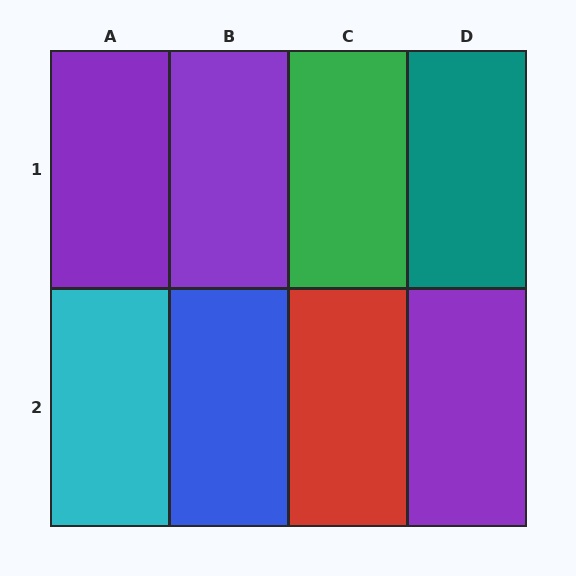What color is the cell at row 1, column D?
Teal.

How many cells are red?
1 cell is red.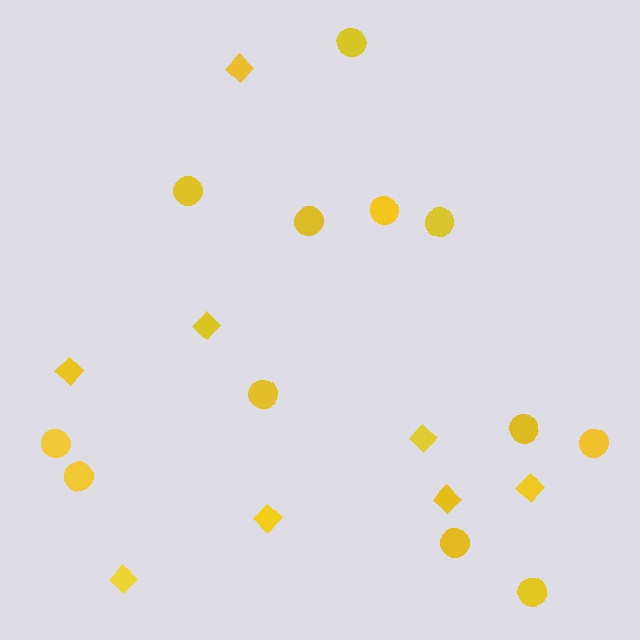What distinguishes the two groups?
There are 2 groups: one group of diamonds (8) and one group of circles (12).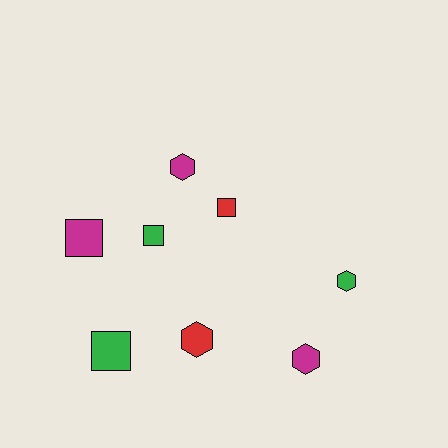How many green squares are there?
There are 2 green squares.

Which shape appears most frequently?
Square, with 4 objects.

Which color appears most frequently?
Magenta, with 3 objects.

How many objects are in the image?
There are 8 objects.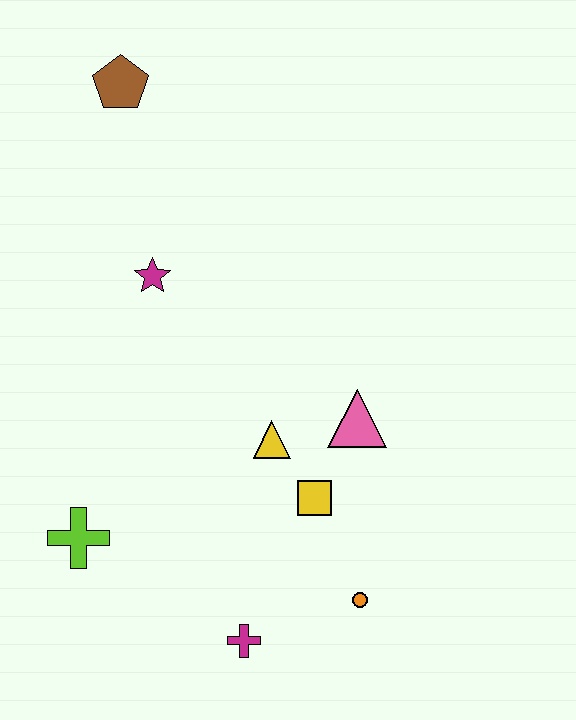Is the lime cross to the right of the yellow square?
No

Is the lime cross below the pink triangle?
Yes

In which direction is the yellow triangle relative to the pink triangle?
The yellow triangle is to the left of the pink triangle.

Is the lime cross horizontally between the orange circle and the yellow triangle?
No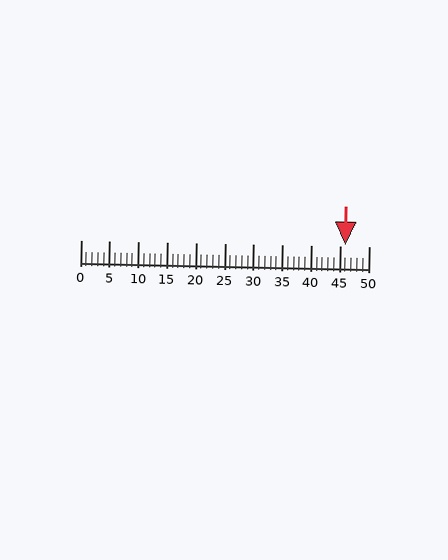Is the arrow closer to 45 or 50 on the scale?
The arrow is closer to 45.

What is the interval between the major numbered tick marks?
The major tick marks are spaced 5 units apart.